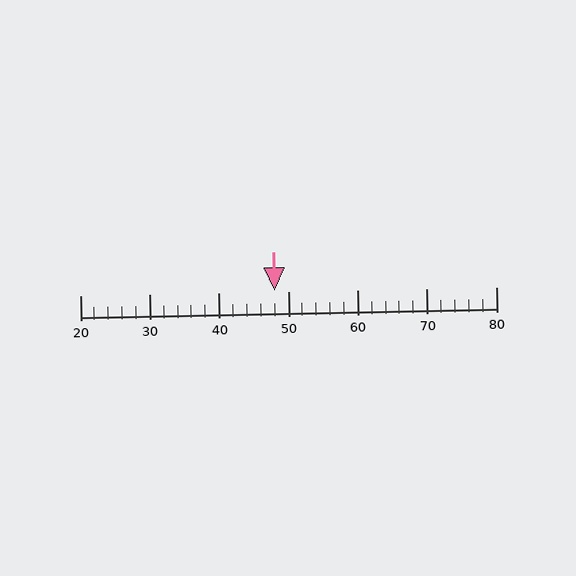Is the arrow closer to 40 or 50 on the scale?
The arrow is closer to 50.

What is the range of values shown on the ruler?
The ruler shows values from 20 to 80.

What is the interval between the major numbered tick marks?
The major tick marks are spaced 10 units apart.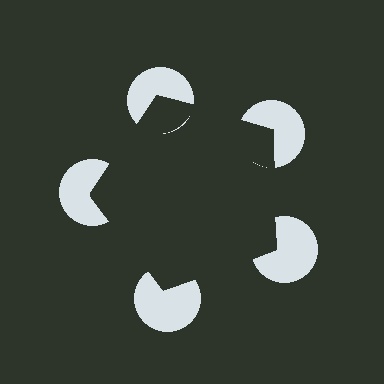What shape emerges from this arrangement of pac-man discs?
An illusory pentagon — its edges are inferred from the aligned wedge cuts in the pac-man discs, not physically drawn.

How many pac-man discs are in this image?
There are 5 — one at each vertex of the illusory pentagon.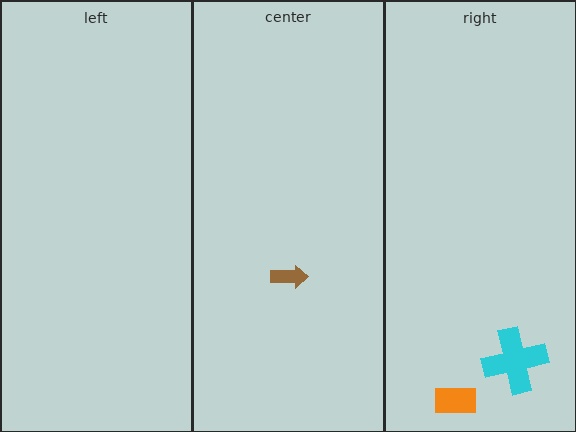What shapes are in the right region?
The cyan cross, the orange rectangle.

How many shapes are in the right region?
2.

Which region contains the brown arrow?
The center region.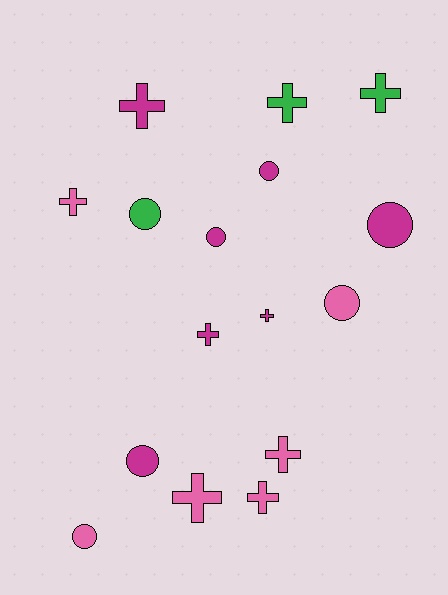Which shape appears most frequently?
Cross, with 9 objects.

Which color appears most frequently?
Magenta, with 7 objects.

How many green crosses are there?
There are 2 green crosses.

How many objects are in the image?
There are 16 objects.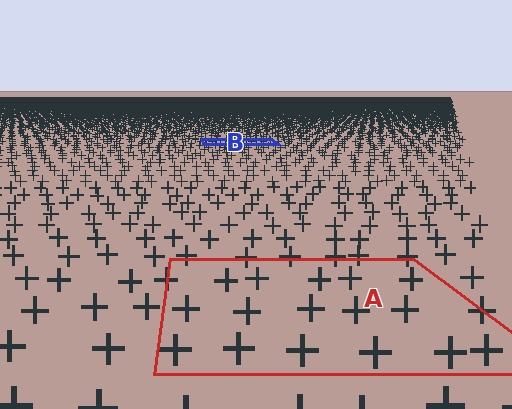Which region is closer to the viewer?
Region A is closer. The texture elements there are larger and more spread out.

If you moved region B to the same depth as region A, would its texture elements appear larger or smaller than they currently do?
They would appear larger. At a closer depth, the same texture elements are projected at a bigger on-screen size.